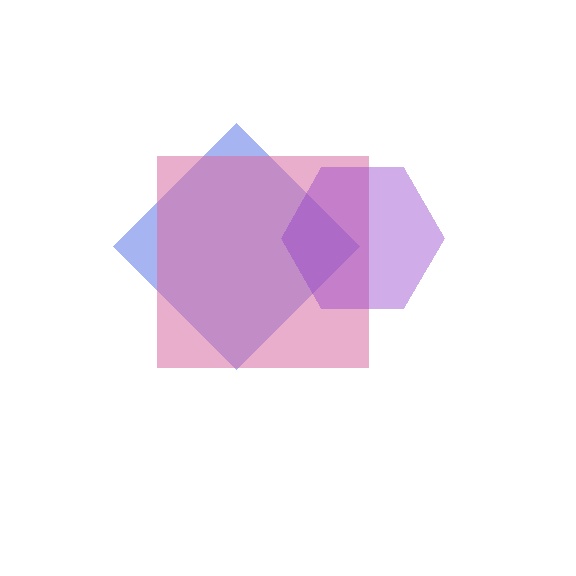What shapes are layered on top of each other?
The layered shapes are: a blue diamond, a pink square, a purple hexagon.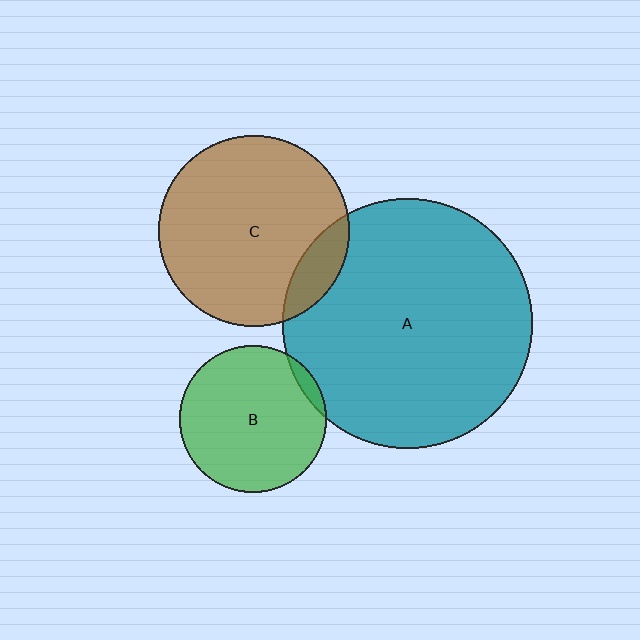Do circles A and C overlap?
Yes.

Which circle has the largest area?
Circle A (teal).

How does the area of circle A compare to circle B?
Approximately 2.9 times.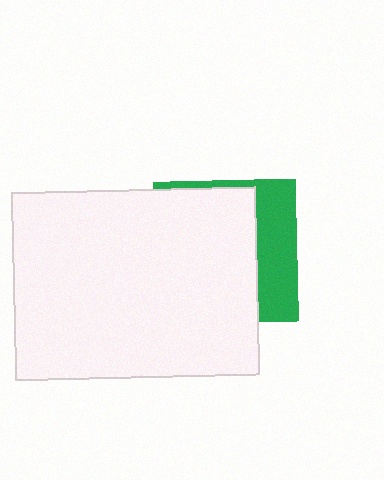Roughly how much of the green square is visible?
A small part of it is visible (roughly 31%).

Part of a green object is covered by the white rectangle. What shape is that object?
It is a square.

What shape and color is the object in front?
The object in front is a white rectangle.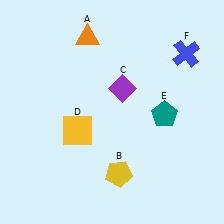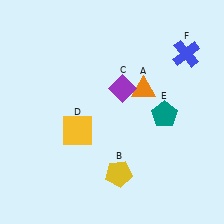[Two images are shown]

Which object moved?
The orange triangle (A) moved right.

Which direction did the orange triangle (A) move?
The orange triangle (A) moved right.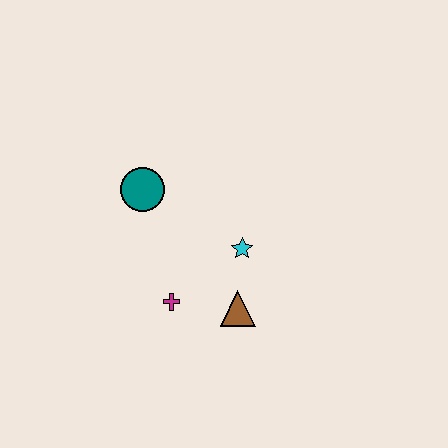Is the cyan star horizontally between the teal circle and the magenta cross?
No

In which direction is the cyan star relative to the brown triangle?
The cyan star is above the brown triangle.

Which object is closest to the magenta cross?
The brown triangle is closest to the magenta cross.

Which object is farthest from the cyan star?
The teal circle is farthest from the cyan star.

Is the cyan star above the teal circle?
No